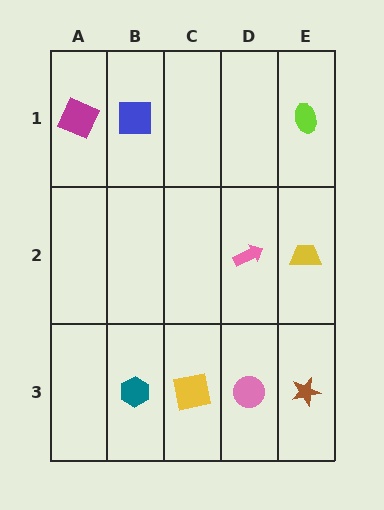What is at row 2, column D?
A pink arrow.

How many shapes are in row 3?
4 shapes.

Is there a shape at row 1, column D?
No, that cell is empty.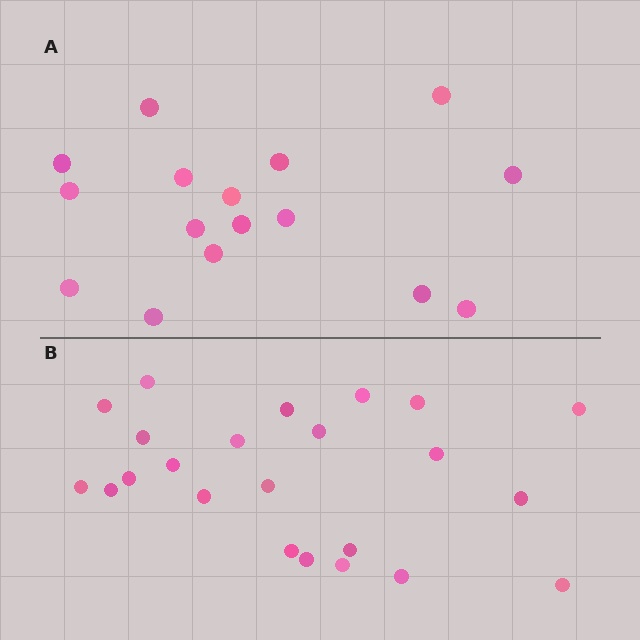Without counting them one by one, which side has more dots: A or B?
Region B (the bottom region) has more dots.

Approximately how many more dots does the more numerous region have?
Region B has roughly 8 or so more dots than region A.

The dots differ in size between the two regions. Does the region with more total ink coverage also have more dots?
No. Region A has more total ink coverage because its dots are larger, but region B actually contains more individual dots. Total area can be misleading — the number of items is what matters here.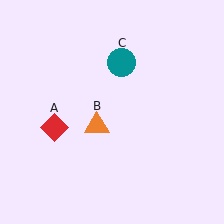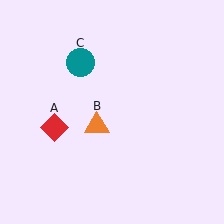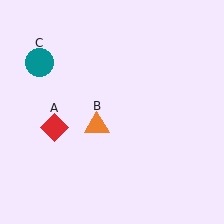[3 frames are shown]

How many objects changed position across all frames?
1 object changed position: teal circle (object C).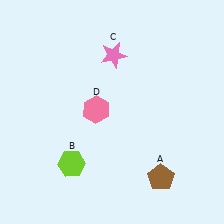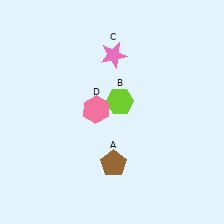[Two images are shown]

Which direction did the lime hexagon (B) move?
The lime hexagon (B) moved up.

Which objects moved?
The objects that moved are: the brown pentagon (A), the lime hexagon (B).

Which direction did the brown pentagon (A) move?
The brown pentagon (A) moved left.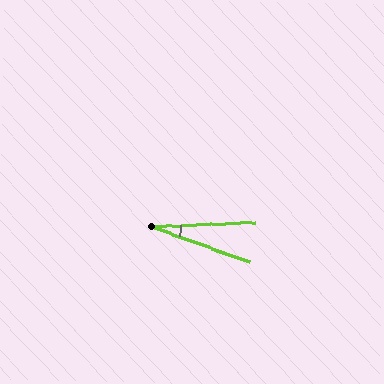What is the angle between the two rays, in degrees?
Approximately 22 degrees.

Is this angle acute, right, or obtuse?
It is acute.